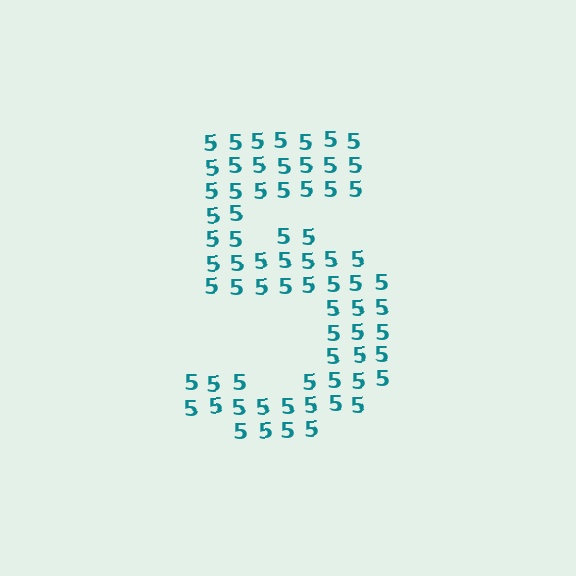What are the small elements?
The small elements are digit 5's.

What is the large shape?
The large shape is the digit 5.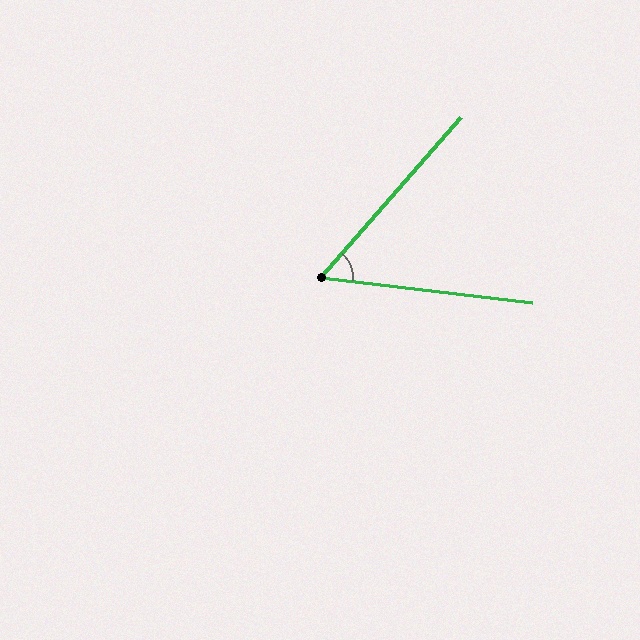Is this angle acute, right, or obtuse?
It is acute.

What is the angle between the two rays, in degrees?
Approximately 56 degrees.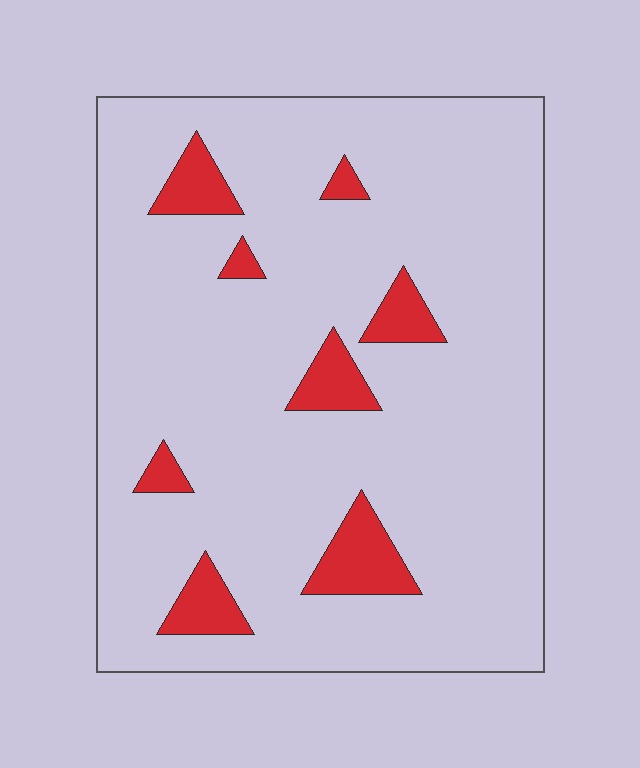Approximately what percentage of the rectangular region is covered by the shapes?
Approximately 10%.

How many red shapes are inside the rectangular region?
8.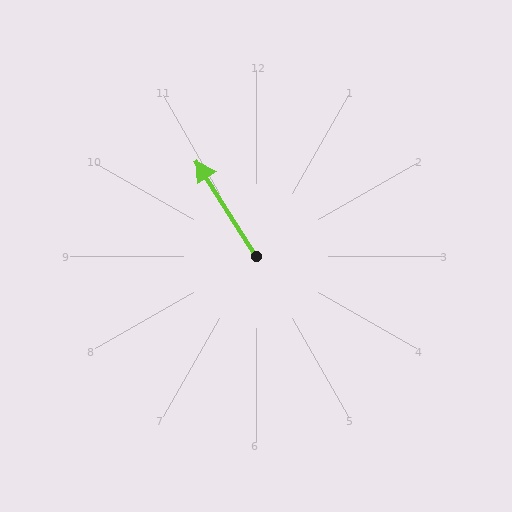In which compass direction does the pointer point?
Northwest.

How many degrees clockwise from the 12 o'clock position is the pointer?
Approximately 328 degrees.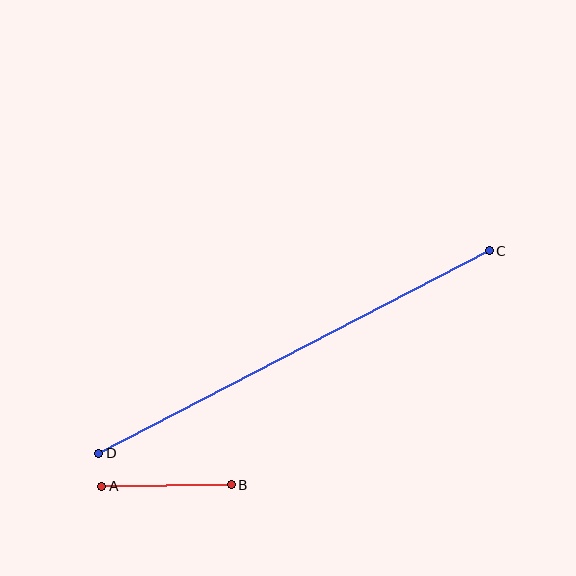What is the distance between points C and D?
The distance is approximately 440 pixels.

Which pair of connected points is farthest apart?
Points C and D are farthest apart.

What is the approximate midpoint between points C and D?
The midpoint is at approximately (294, 352) pixels.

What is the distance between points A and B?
The distance is approximately 130 pixels.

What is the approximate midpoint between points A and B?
The midpoint is at approximately (166, 486) pixels.